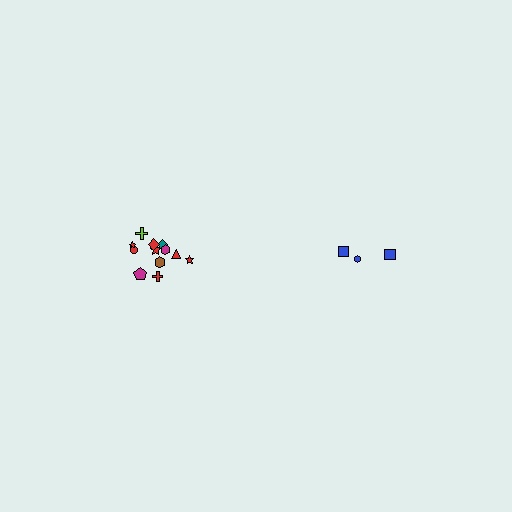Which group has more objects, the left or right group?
The left group.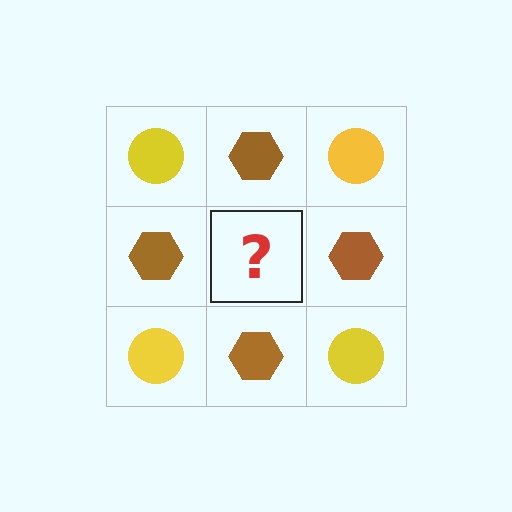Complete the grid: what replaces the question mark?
The question mark should be replaced with a yellow circle.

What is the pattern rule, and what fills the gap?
The rule is that it alternates yellow circle and brown hexagon in a checkerboard pattern. The gap should be filled with a yellow circle.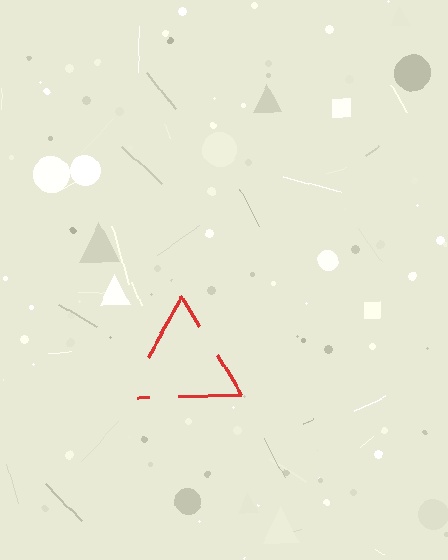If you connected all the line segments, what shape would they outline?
They would outline a triangle.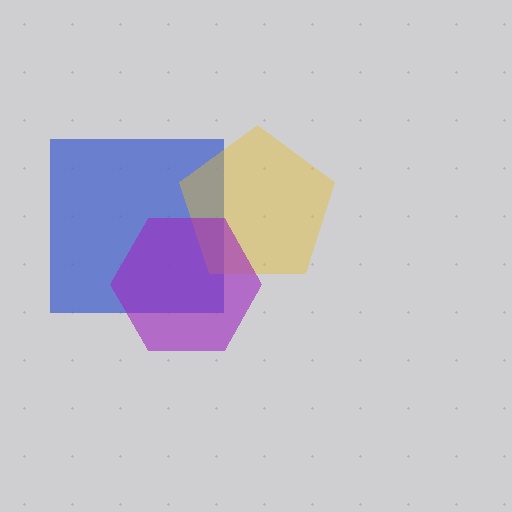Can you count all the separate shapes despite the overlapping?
Yes, there are 3 separate shapes.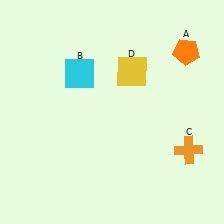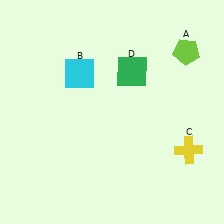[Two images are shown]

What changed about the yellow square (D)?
In Image 1, D is yellow. In Image 2, it changed to green.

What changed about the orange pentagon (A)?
In Image 1, A is orange. In Image 2, it changed to lime.